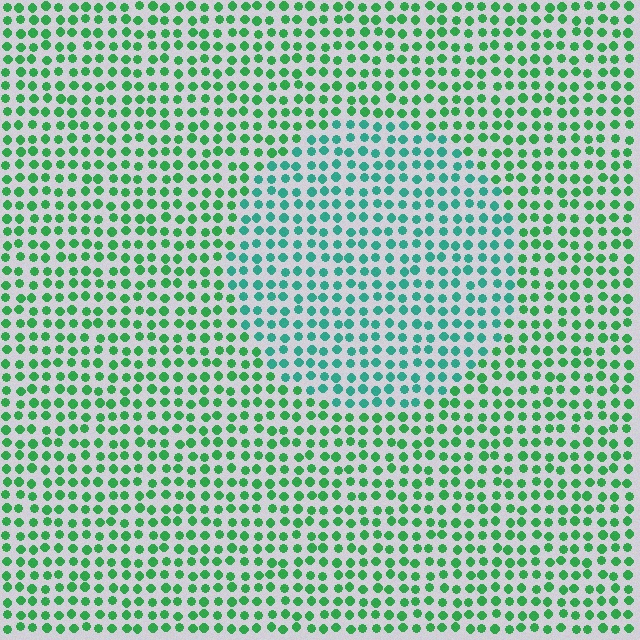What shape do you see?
I see a circle.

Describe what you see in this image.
The image is filled with small green elements in a uniform arrangement. A circle-shaped region is visible where the elements are tinted to a slightly different hue, forming a subtle color boundary.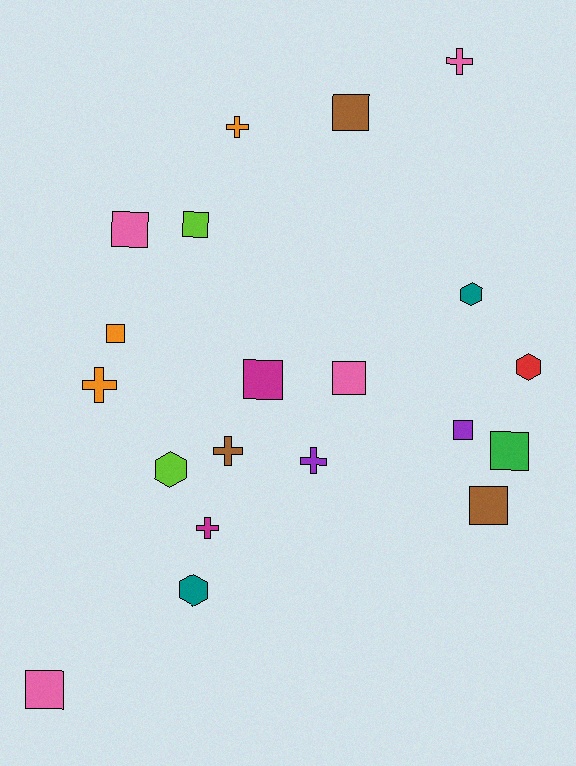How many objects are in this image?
There are 20 objects.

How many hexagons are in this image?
There are 4 hexagons.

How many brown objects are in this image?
There are 3 brown objects.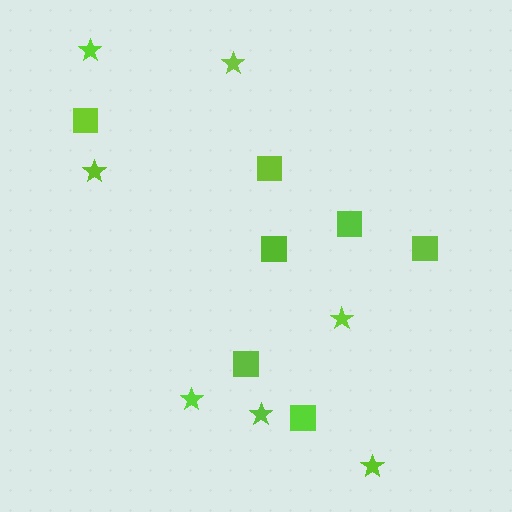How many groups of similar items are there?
There are 2 groups: one group of stars (7) and one group of squares (7).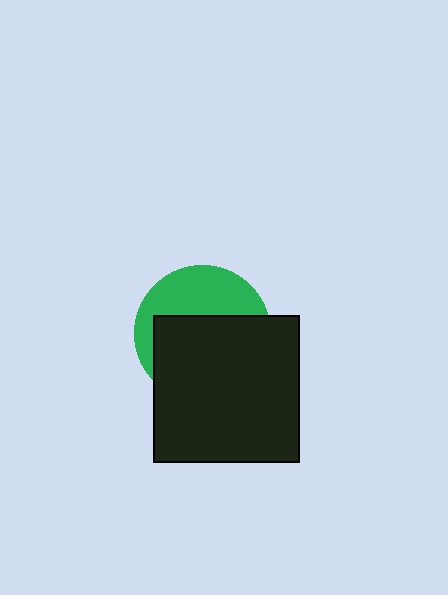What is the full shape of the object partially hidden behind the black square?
The partially hidden object is a green circle.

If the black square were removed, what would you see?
You would see the complete green circle.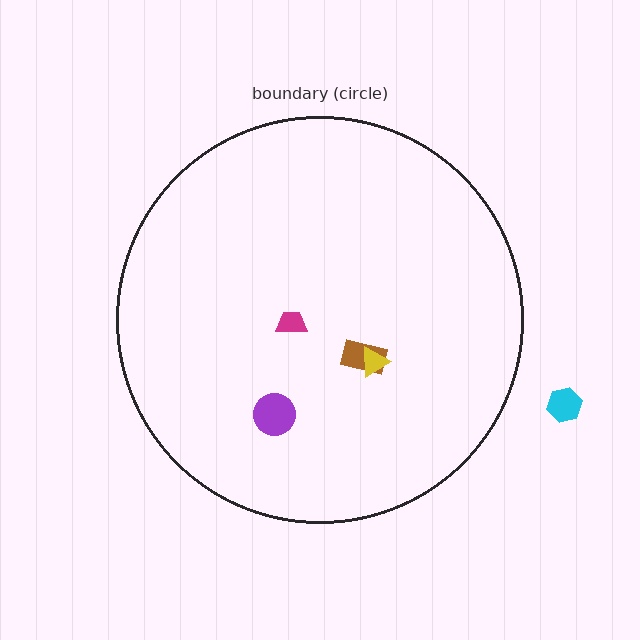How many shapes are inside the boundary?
4 inside, 1 outside.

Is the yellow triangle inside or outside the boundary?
Inside.